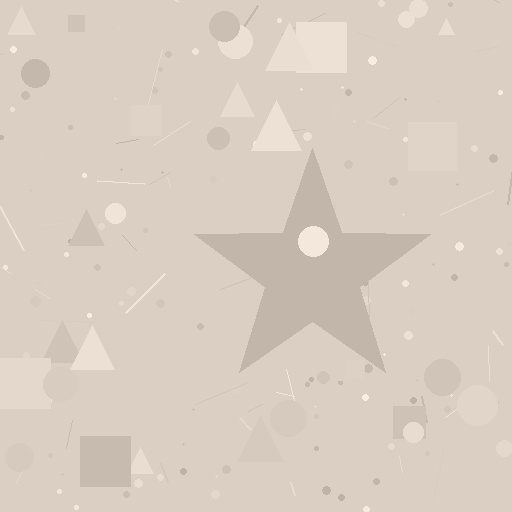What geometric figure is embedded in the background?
A star is embedded in the background.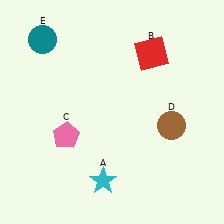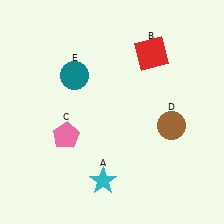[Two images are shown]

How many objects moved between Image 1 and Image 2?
1 object moved between the two images.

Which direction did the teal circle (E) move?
The teal circle (E) moved down.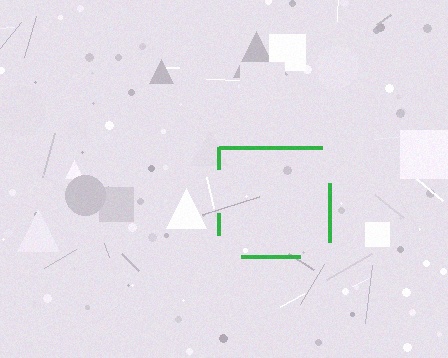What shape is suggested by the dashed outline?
The dashed outline suggests a square.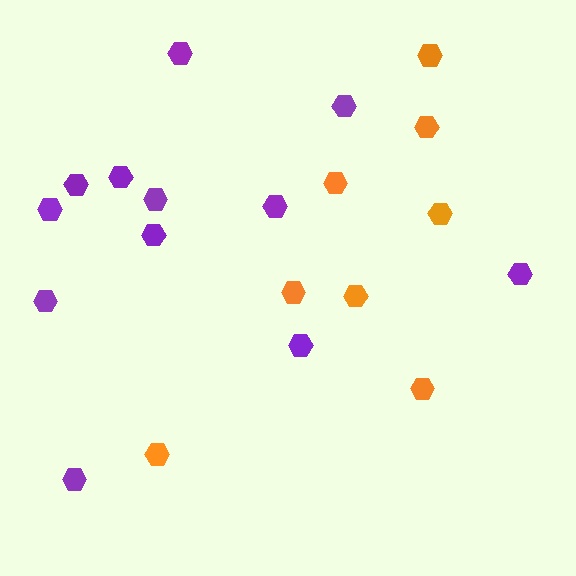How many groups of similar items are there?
There are 2 groups: one group of purple hexagons (12) and one group of orange hexagons (8).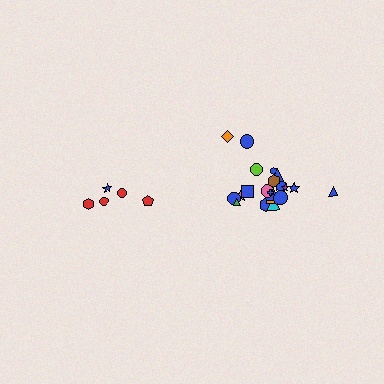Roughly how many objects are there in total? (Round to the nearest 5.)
Roughly 25 objects in total.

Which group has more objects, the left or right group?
The right group.